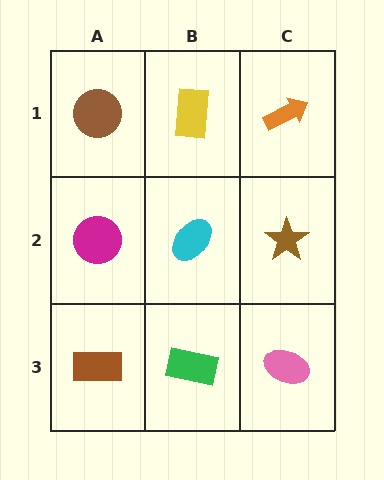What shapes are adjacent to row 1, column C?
A brown star (row 2, column C), a yellow rectangle (row 1, column B).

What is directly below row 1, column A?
A magenta circle.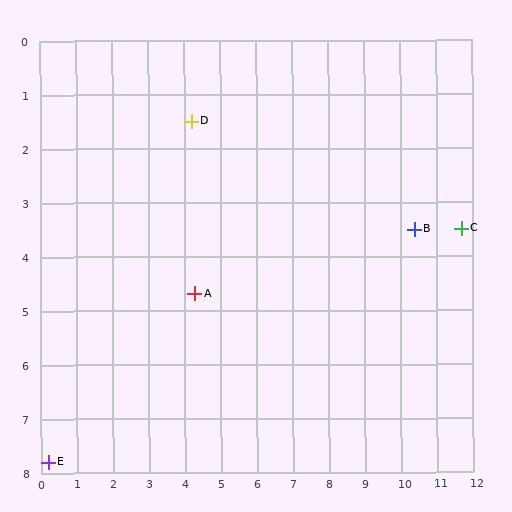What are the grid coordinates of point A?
Point A is at approximately (4.3, 4.7).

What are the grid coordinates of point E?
Point E is at approximately (0.2, 7.8).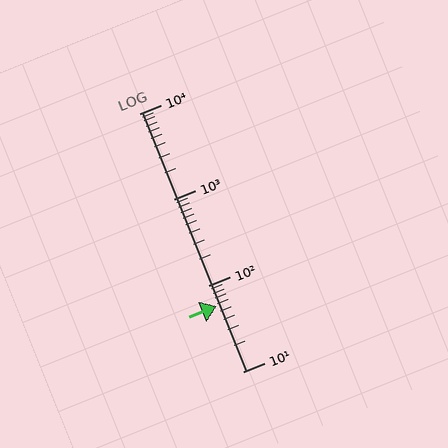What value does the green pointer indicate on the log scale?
The pointer indicates approximately 58.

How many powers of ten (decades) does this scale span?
The scale spans 3 decades, from 10 to 10000.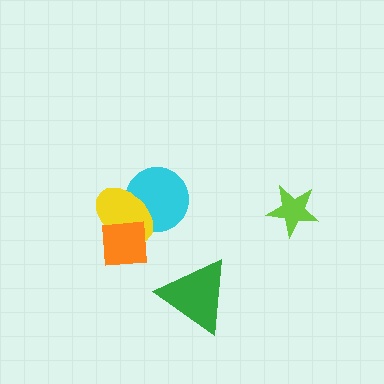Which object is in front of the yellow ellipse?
The orange square is in front of the yellow ellipse.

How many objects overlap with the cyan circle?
1 object overlaps with the cyan circle.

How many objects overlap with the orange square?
1 object overlaps with the orange square.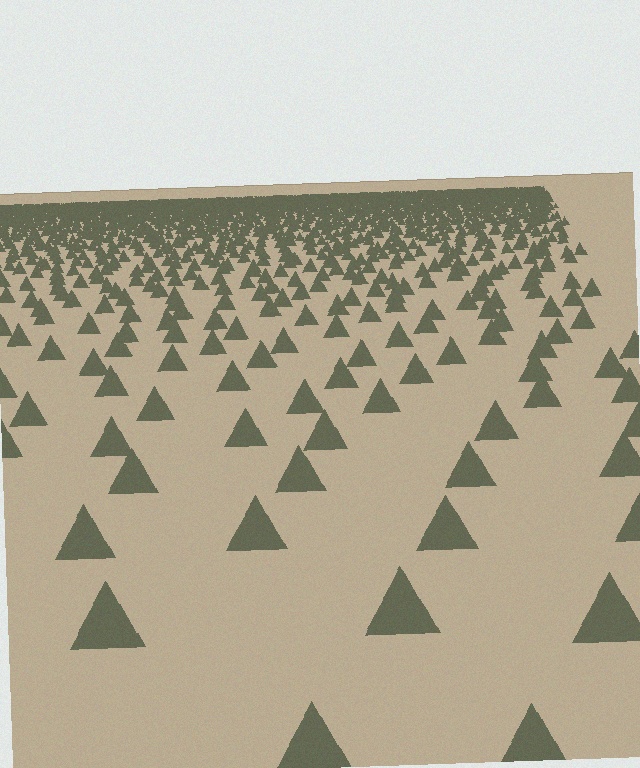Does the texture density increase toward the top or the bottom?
Density increases toward the top.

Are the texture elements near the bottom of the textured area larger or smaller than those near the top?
Larger. Near the bottom, elements are closer to the viewer and appear at a bigger on-screen size.